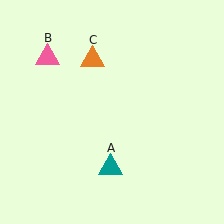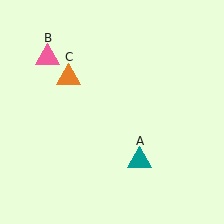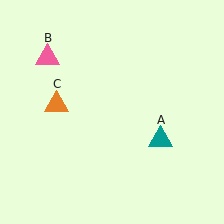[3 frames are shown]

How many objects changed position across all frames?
2 objects changed position: teal triangle (object A), orange triangle (object C).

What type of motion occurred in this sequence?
The teal triangle (object A), orange triangle (object C) rotated counterclockwise around the center of the scene.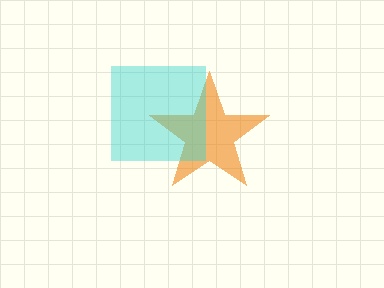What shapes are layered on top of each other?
The layered shapes are: an orange star, a cyan square.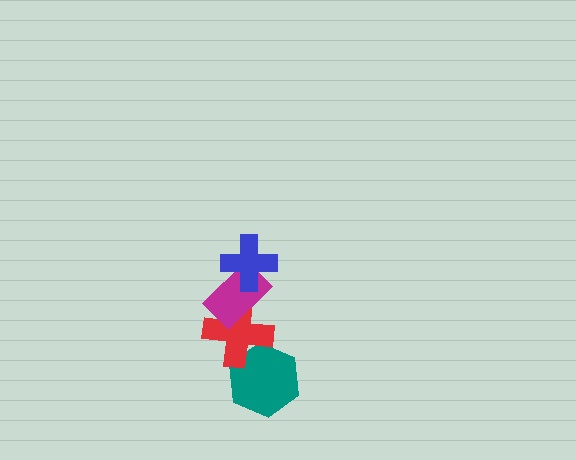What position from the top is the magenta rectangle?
The magenta rectangle is 2nd from the top.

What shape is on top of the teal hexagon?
The red cross is on top of the teal hexagon.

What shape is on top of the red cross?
The magenta rectangle is on top of the red cross.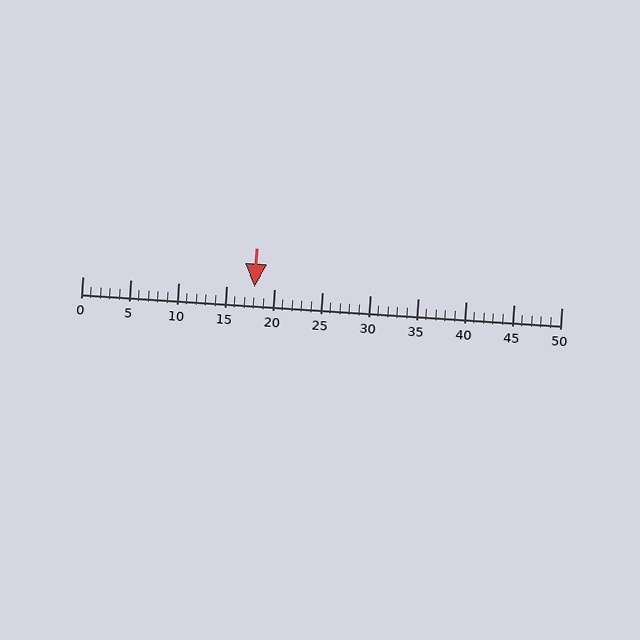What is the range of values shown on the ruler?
The ruler shows values from 0 to 50.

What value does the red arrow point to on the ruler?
The red arrow points to approximately 18.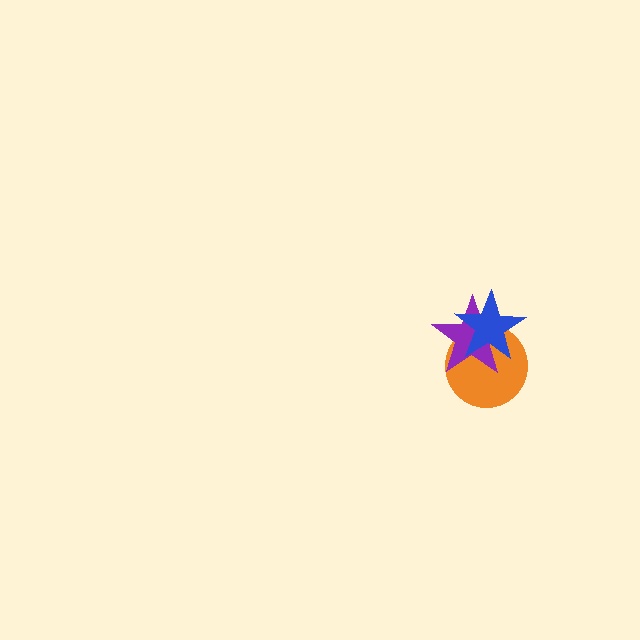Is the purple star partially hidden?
Yes, it is partially covered by another shape.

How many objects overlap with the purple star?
2 objects overlap with the purple star.